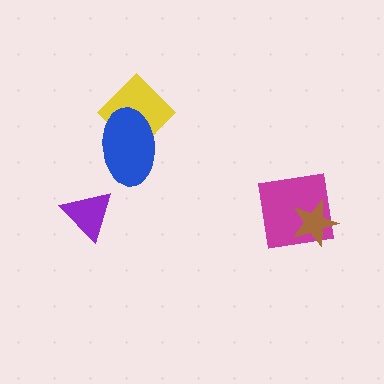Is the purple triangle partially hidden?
No, no other shape covers it.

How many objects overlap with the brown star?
1 object overlaps with the brown star.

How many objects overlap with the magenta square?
1 object overlaps with the magenta square.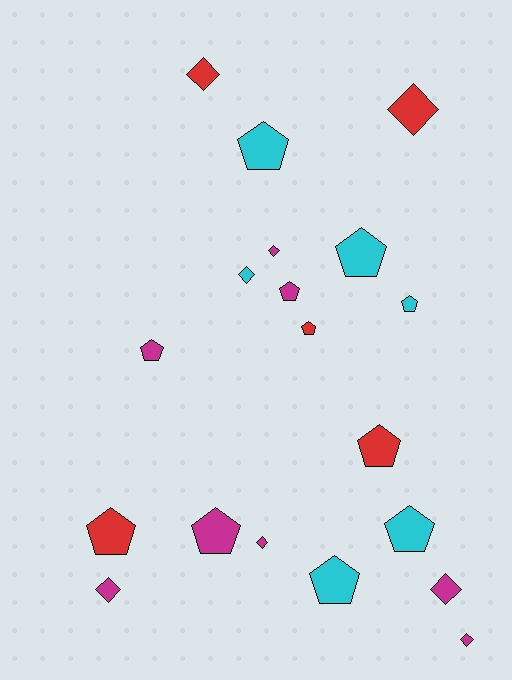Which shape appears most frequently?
Pentagon, with 11 objects.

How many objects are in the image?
There are 19 objects.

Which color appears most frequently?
Magenta, with 8 objects.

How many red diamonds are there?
There are 2 red diamonds.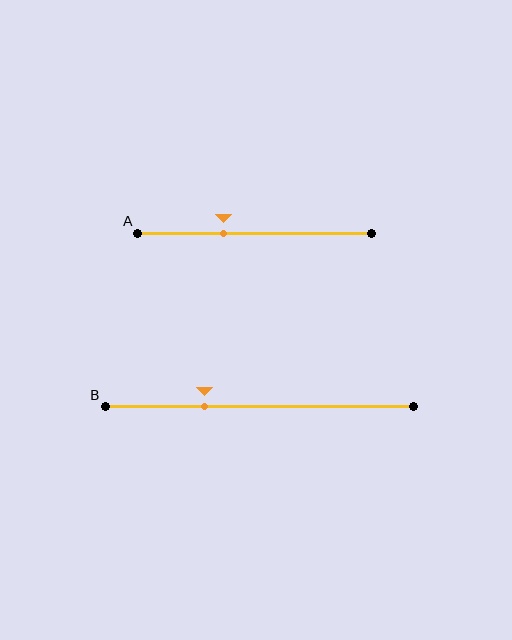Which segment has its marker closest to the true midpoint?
Segment A has its marker closest to the true midpoint.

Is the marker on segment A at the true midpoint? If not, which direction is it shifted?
No, the marker on segment A is shifted to the left by about 13% of the segment length.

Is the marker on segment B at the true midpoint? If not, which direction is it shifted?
No, the marker on segment B is shifted to the left by about 18% of the segment length.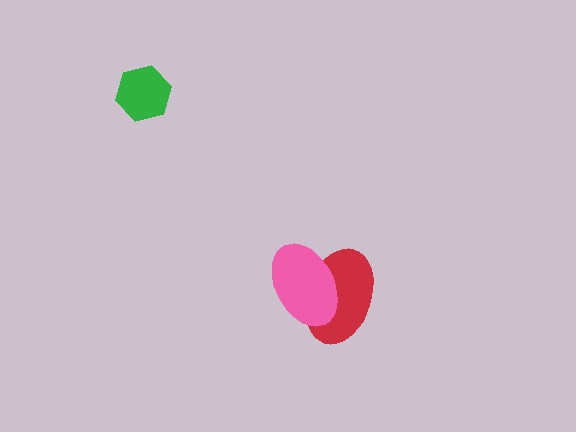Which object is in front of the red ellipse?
The pink ellipse is in front of the red ellipse.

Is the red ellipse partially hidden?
Yes, it is partially covered by another shape.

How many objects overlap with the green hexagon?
0 objects overlap with the green hexagon.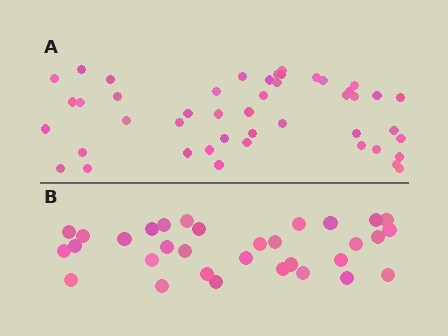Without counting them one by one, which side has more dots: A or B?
Region A (the top region) has more dots.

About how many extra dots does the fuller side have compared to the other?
Region A has approximately 15 more dots than region B.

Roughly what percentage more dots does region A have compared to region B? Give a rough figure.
About 45% more.